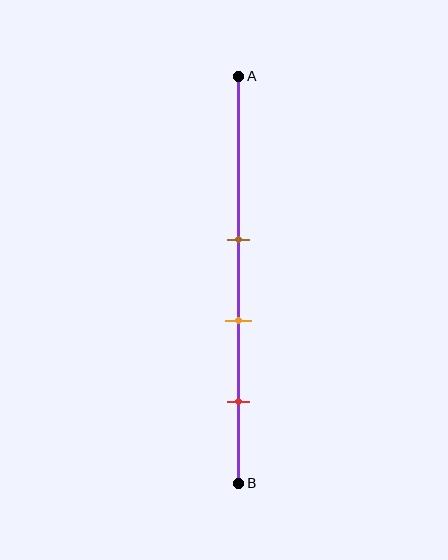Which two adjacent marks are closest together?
The brown and orange marks are the closest adjacent pair.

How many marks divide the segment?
There are 3 marks dividing the segment.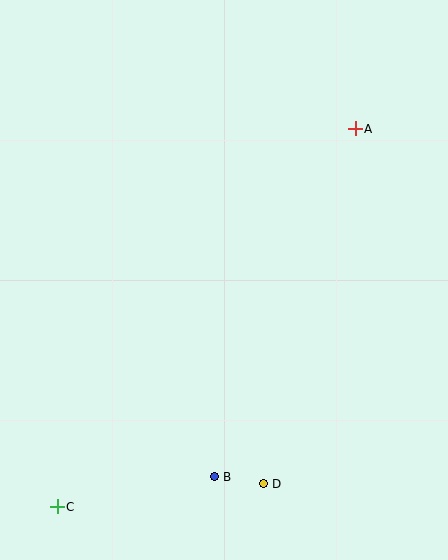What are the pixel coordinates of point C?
Point C is at (57, 507).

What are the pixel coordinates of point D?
Point D is at (263, 484).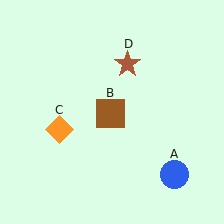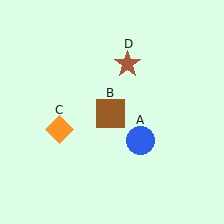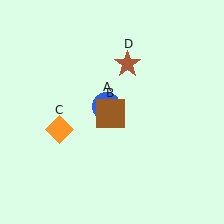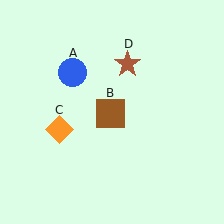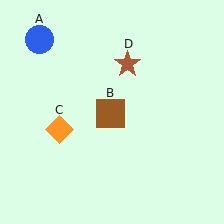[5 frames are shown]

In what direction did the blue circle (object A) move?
The blue circle (object A) moved up and to the left.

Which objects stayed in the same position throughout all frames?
Brown square (object B) and orange diamond (object C) and brown star (object D) remained stationary.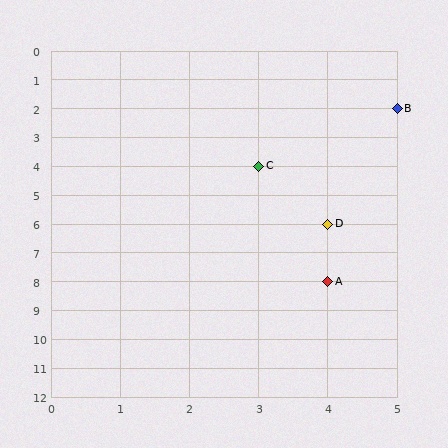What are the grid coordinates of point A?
Point A is at grid coordinates (4, 8).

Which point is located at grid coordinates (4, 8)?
Point A is at (4, 8).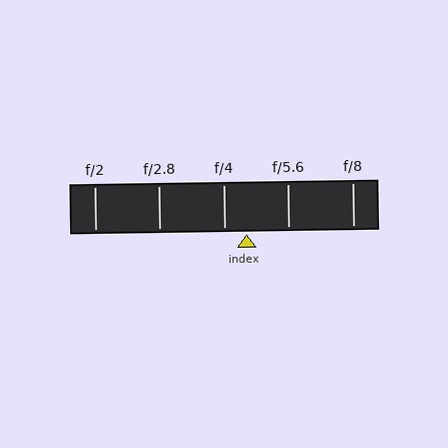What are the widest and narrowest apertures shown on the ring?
The widest aperture shown is f/2 and the narrowest is f/8.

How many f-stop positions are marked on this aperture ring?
There are 5 f-stop positions marked.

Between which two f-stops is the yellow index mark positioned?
The index mark is between f/4 and f/5.6.